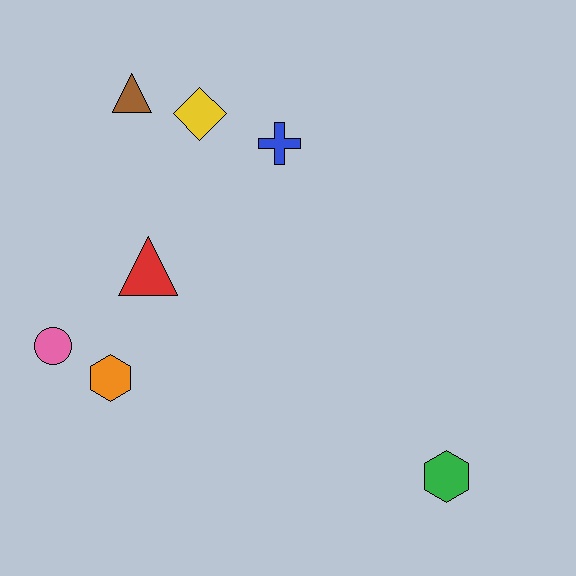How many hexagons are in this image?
There are 2 hexagons.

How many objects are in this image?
There are 7 objects.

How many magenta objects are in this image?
There are no magenta objects.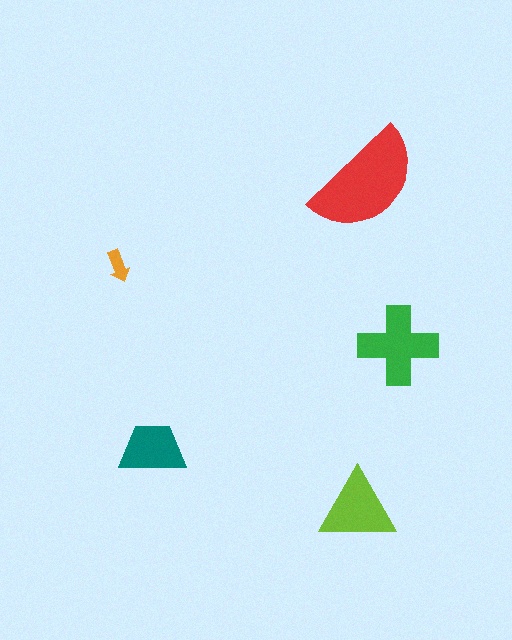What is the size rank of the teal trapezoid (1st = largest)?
4th.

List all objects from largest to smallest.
The red semicircle, the green cross, the lime triangle, the teal trapezoid, the orange arrow.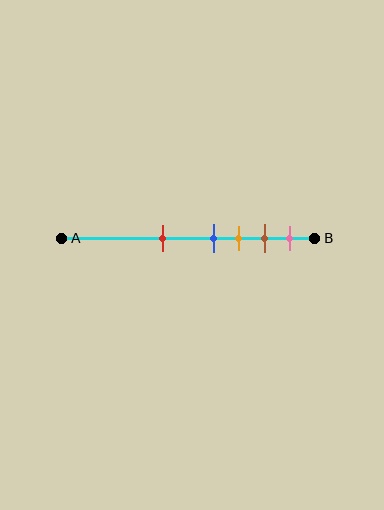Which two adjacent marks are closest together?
The blue and orange marks are the closest adjacent pair.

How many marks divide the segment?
There are 5 marks dividing the segment.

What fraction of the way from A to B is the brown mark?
The brown mark is approximately 80% (0.8) of the way from A to B.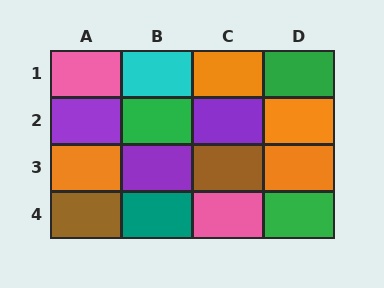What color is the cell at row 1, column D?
Green.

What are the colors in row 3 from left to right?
Orange, purple, brown, orange.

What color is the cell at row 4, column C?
Pink.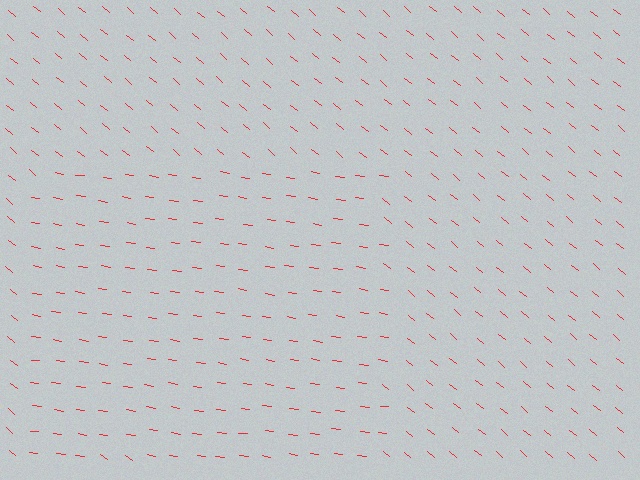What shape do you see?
I see a rectangle.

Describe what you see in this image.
The image is filled with small red line segments. A rectangle region in the image has lines oriented differently from the surrounding lines, creating a visible texture boundary.